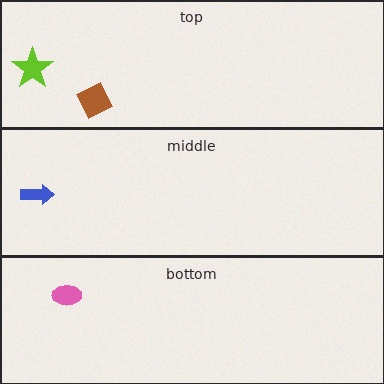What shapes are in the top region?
The brown square, the lime star.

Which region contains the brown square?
The top region.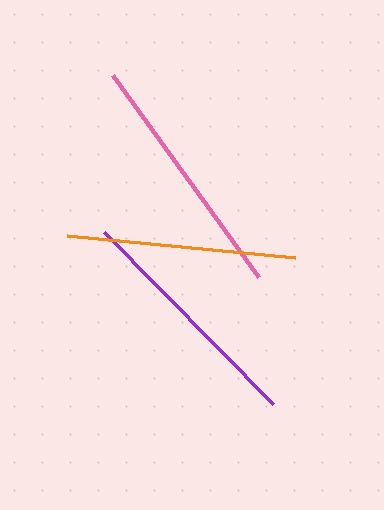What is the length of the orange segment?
The orange segment is approximately 229 pixels long.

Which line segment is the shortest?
The orange line is the shortest at approximately 229 pixels.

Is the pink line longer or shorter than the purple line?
The pink line is longer than the purple line.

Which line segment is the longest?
The pink line is the longest at approximately 249 pixels.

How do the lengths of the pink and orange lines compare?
The pink and orange lines are approximately the same length.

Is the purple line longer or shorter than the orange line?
The purple line is longer than the orange line.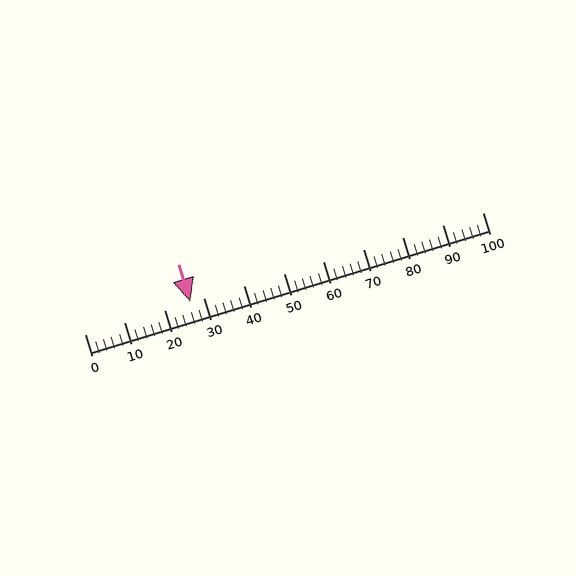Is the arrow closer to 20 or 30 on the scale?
The arrow is closer to 30.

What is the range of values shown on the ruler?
The ruler shows values from 0 to 100.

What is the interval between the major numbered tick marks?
The major tick marks are spaced 10 units apart.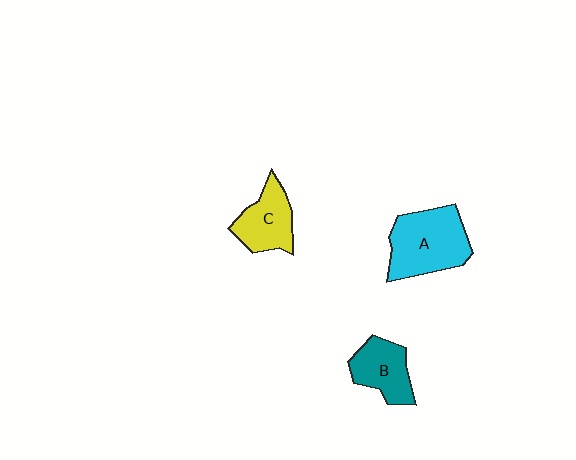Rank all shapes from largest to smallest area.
From largest to smallest: A (cyan), C (yellow), B (teal).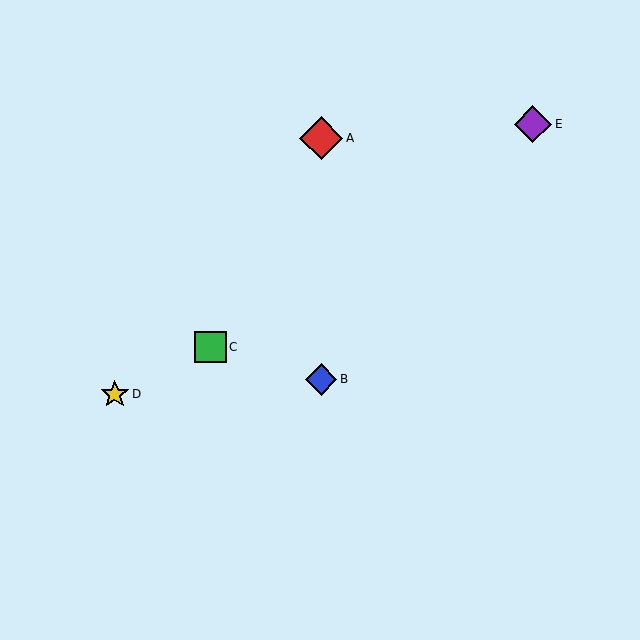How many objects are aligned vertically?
2 objects (A, B) are aligned vertically.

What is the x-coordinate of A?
Object A is at x≈321.